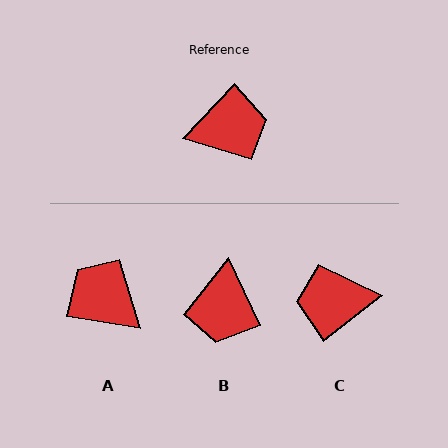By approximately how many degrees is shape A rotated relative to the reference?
Approximately 124 degrees counter-clockwise.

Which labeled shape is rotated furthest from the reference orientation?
C, about 171 degrees away.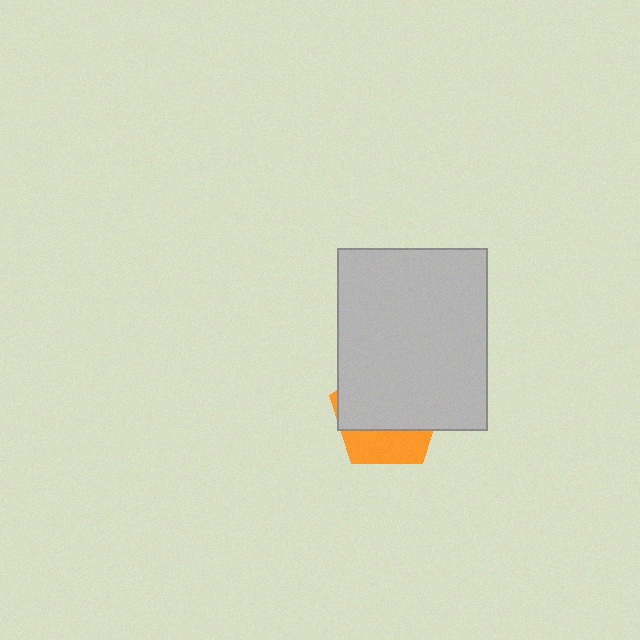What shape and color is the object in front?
The object in front is a light gray rectangle.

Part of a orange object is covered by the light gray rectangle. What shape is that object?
It is a pentagon.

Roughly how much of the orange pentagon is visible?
A small part of it is visible (roughly 32%).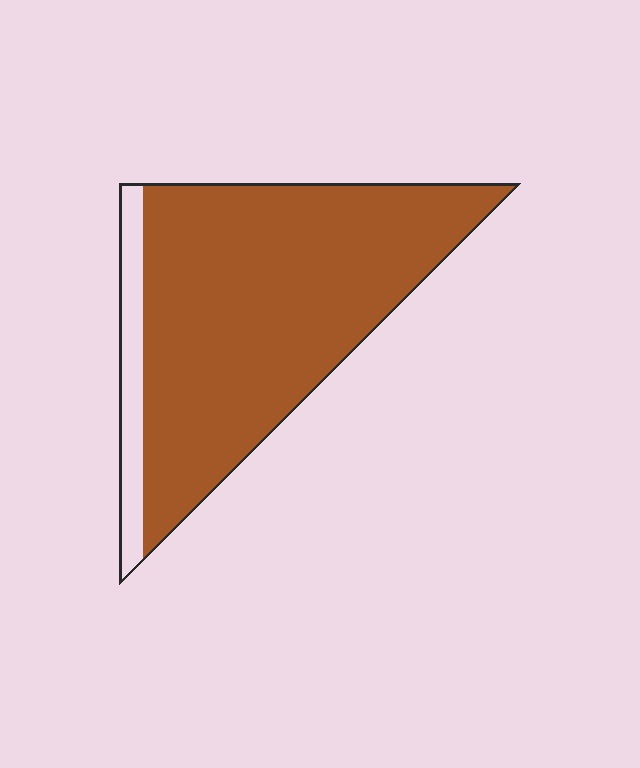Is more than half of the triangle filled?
Yes.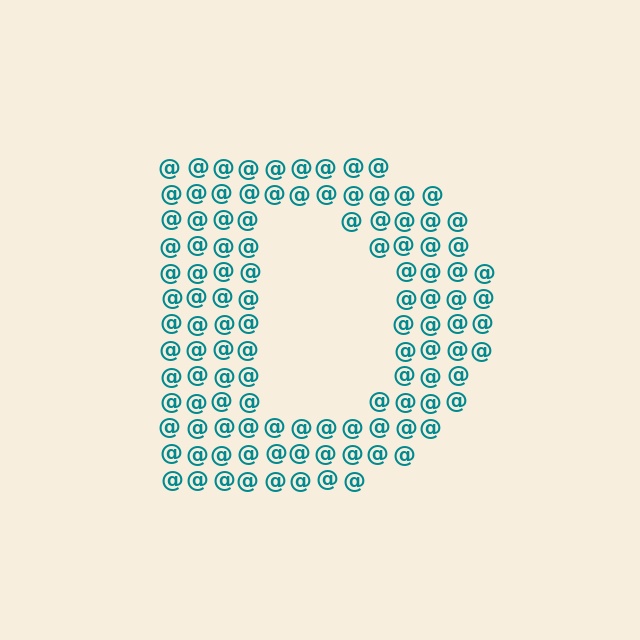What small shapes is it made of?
It is made of small at signs.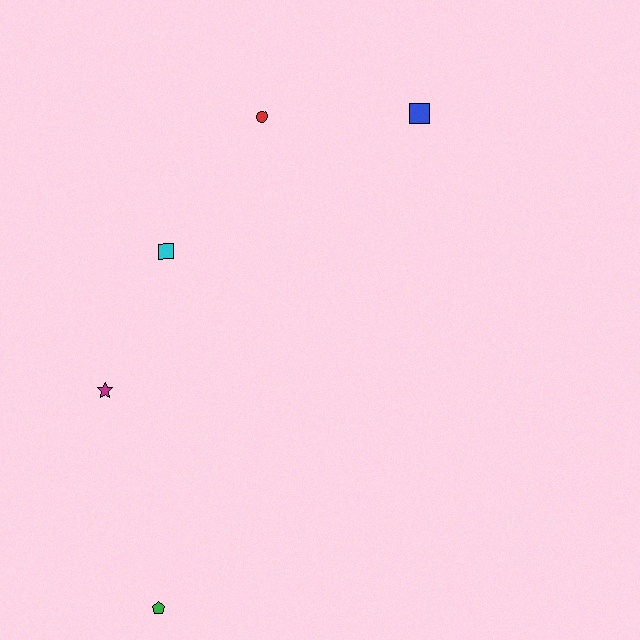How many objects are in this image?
There are 5 objects.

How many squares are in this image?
There are 2 squares.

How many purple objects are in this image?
There are no purple objects.